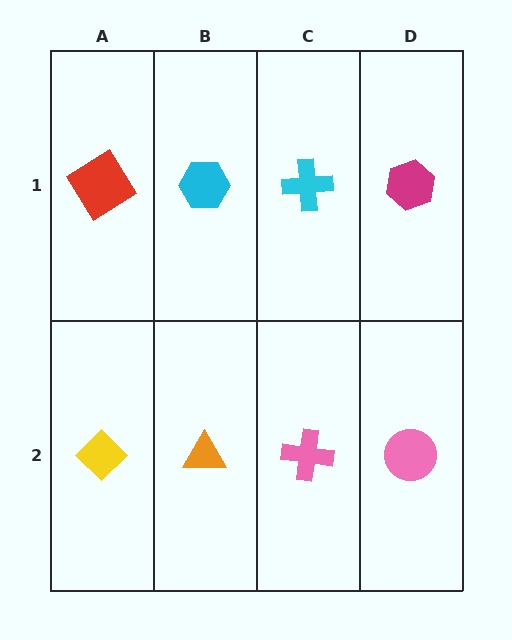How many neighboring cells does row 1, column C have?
3.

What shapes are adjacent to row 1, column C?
A pink cross (row 2, column C), a cyan hexagon (row 1, column B), a magenta hexagon (row 1, column D).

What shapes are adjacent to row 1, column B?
An orange triangle (row 2, column B), a red diamond (row 1, column A), a cyan cross (row 1, column C).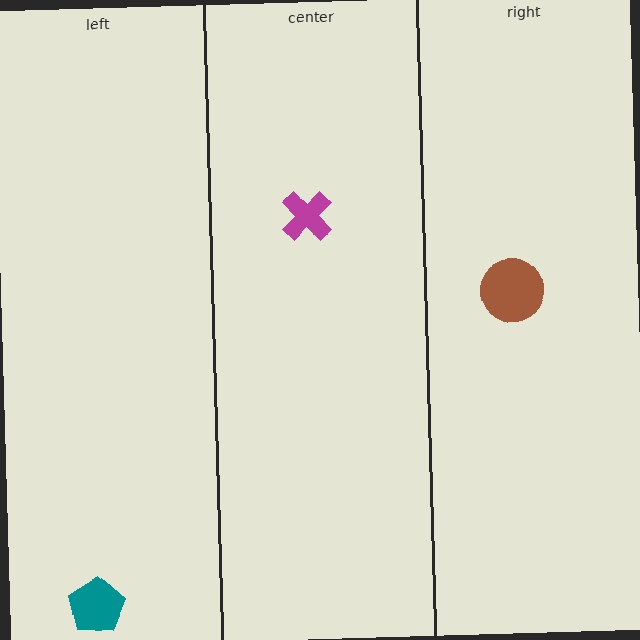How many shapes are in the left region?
1.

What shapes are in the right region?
The brown circle.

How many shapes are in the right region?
1.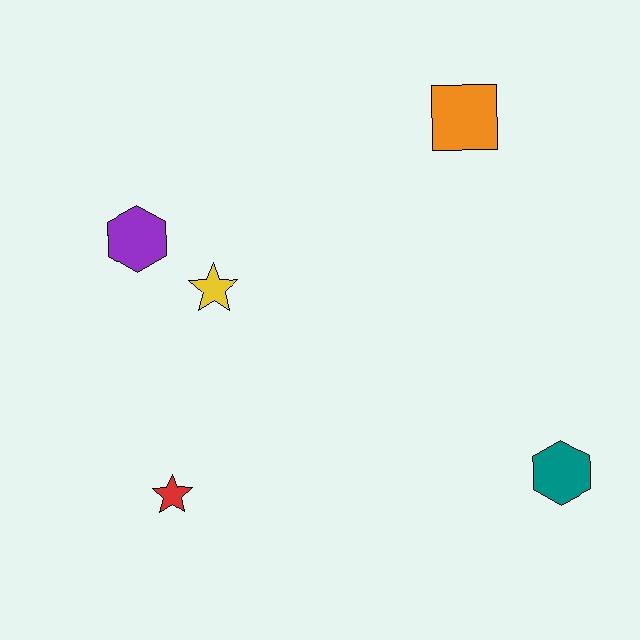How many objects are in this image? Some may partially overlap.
There are 5 objects.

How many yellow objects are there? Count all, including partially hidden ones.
There is 1 yellow object.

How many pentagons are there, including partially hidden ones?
There are no pentagons.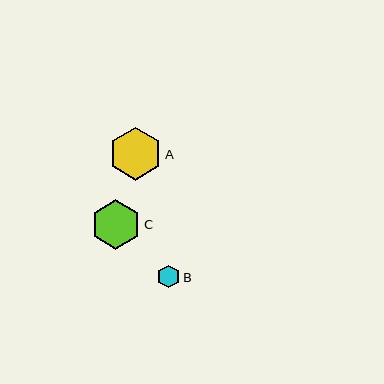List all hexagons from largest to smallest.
From largest to smallest: A, C, B.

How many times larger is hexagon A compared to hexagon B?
Hexagon A is approximately 2.3 times the size of hexagon B.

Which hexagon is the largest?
Hexagon A is the largest with a size of approximately 53 pixels.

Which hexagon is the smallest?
Hexagon B is the smallest with a size of approximately 23 pixels.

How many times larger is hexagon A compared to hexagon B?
Hexagon A is approximately 2.3 times the size of hexagon B.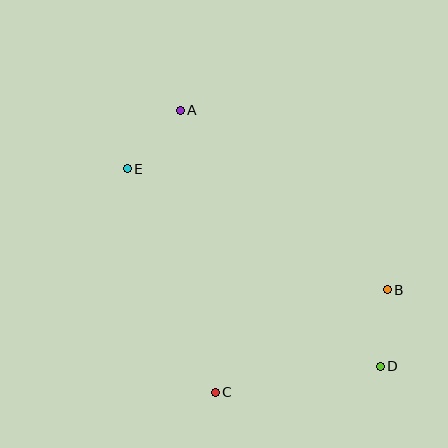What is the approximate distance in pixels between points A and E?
The distance between A and E is approximately 79 pixels.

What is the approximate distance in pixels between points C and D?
The distance between C and D is approximately 167 pixels.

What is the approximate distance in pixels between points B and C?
The distance between B and C is approximately 200 pixels.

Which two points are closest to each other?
Points B and D are closest to each other.